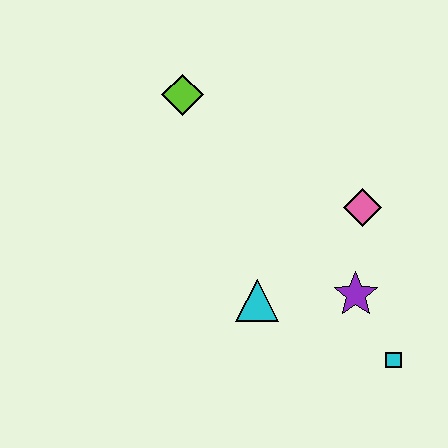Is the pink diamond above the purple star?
Yes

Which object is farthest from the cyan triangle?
The lime diamond is farthest from the cyan triangle.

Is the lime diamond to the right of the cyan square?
No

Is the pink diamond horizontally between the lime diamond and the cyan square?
Yes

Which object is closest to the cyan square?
The purple star is closest to the cyan square.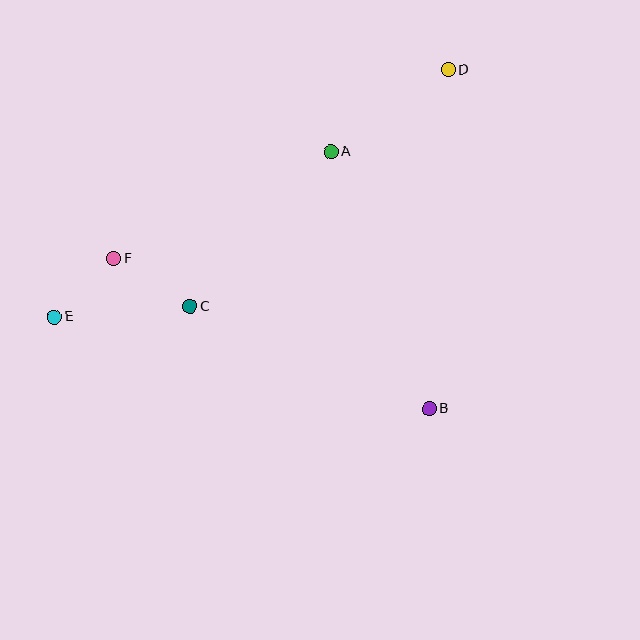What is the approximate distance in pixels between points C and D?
The distance between C and D is approximately 350 pixels.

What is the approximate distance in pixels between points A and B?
The distance between A and B is approximately 275 pixels.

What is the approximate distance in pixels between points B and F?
The distance between B and F is approximately 349 pixels.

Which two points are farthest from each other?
Points D and E are farthest from each other.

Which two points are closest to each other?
Points E and F are closest to each other.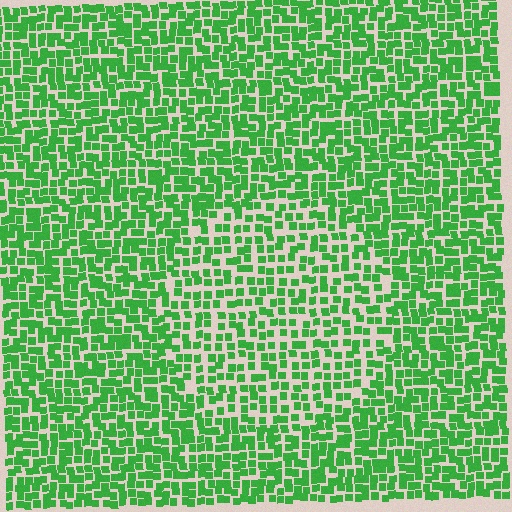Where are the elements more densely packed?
The elements are more densely packed outside the circle boundary.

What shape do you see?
I see a circle.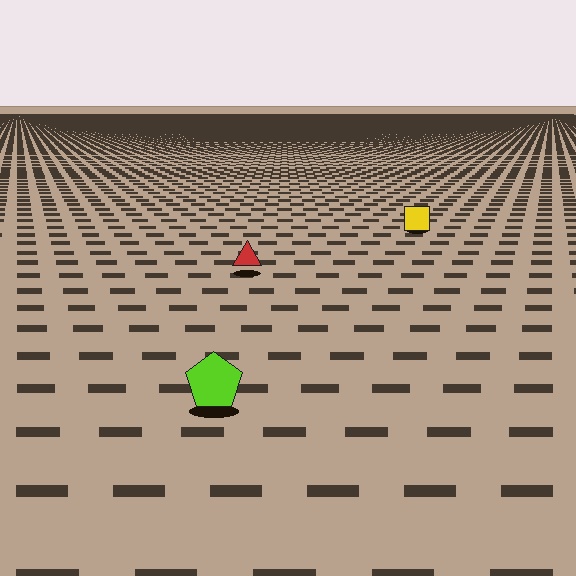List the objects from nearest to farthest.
From nearest to farthest: the lime pentagon, the red triangle, the yellow square.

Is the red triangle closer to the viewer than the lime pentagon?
No. The lime pentagon is closer — you can tell from the texture gradient: the ground texture is coarser near it.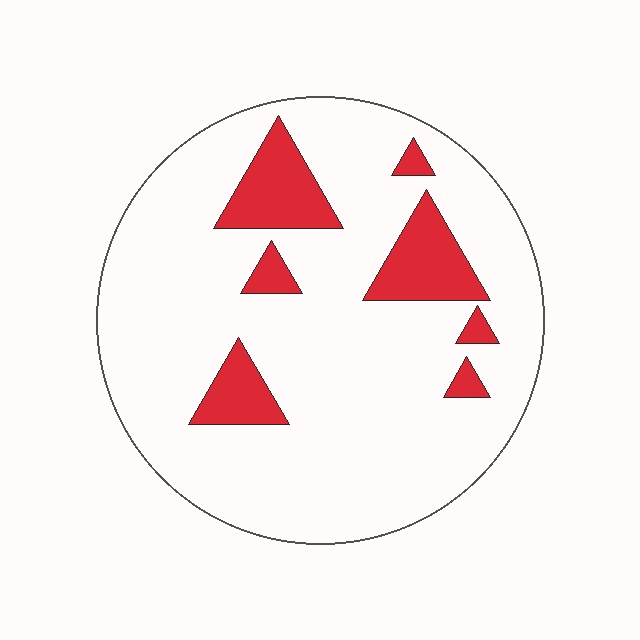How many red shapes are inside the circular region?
7.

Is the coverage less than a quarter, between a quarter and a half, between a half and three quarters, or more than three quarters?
Less than a quarter.